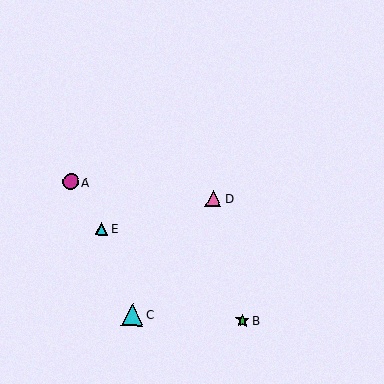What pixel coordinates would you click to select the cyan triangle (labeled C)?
Click at (132, 315) to select the cyan triangle C.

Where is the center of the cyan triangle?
The center of the cyan triangle is at (102, 229).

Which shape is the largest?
The cyan triangle (labeled C) is the largest.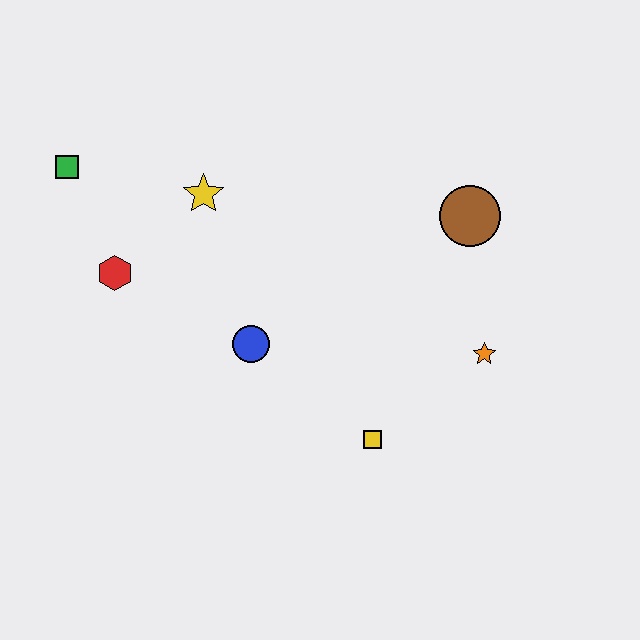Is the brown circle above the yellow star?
No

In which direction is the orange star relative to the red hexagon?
The orange star is to the right of the red hexagon.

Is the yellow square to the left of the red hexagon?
No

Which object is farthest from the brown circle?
The green square is farthest from the brown circle.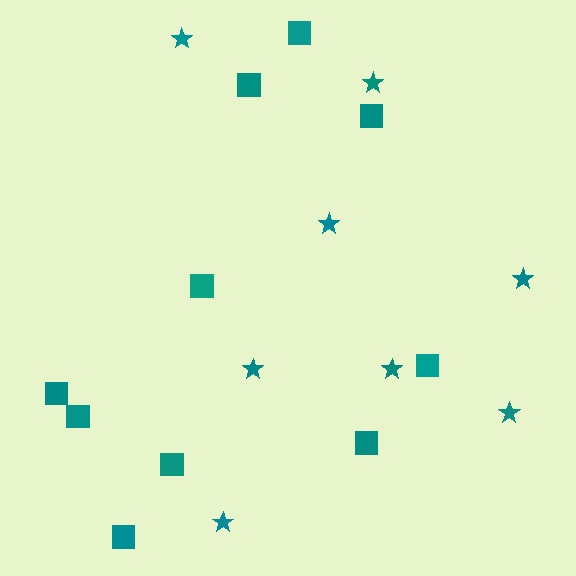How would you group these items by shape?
There are 2 groups: one group of stars (8) and one group of squares (10).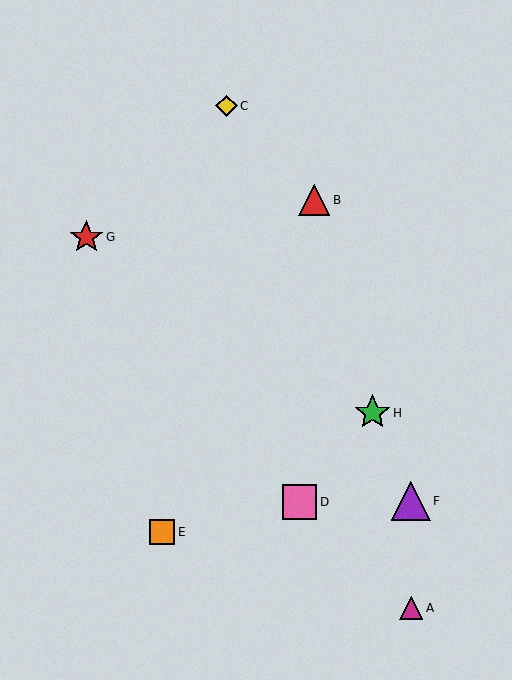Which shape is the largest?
The purple triangle (labeled F) is the largest.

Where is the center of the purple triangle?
The center of the purple triangle is at (411, 501).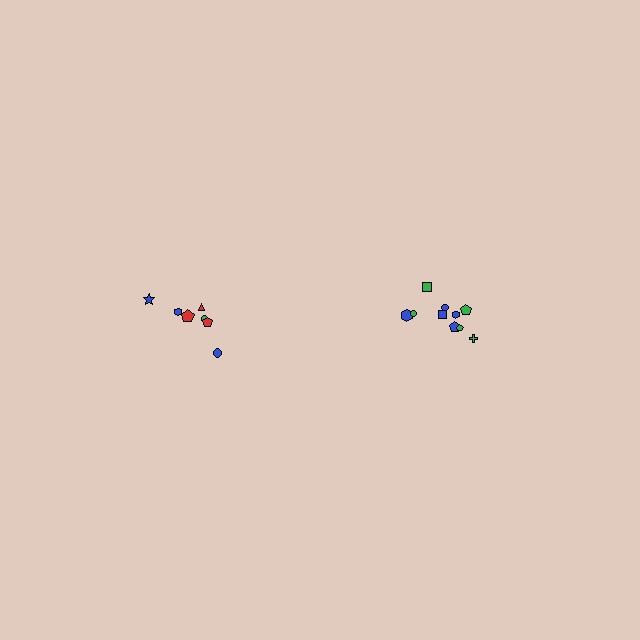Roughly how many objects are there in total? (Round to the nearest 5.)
Roughly 15 objects in total.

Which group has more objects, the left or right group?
The right group.